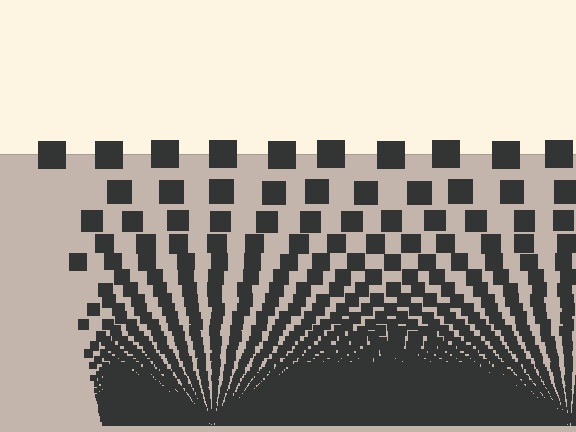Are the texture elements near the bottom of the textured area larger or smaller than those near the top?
Smaller. The gradient is inverted — elements near the bottom are smaller and denser.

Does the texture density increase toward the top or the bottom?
Density increases toward the bottom.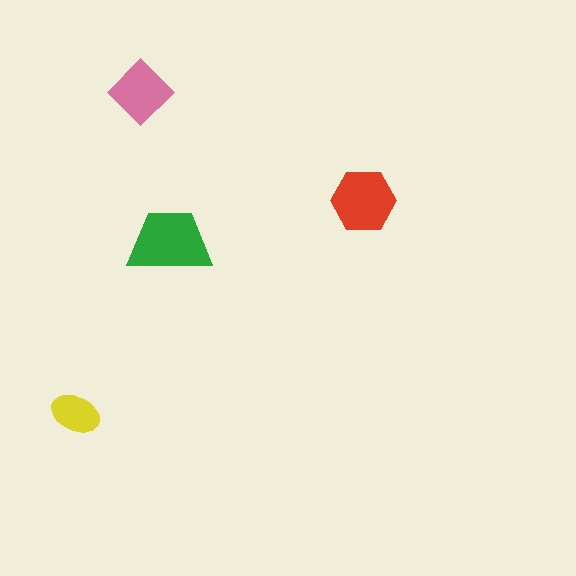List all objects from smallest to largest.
The yellow ellipse, the pink diamond, the red hexagon, the green trapezoid.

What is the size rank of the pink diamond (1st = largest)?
3rd.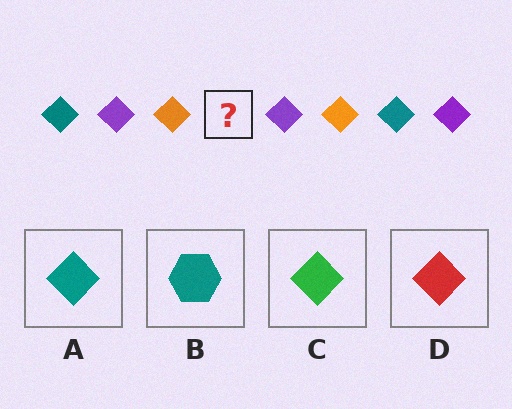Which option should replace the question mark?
Option A.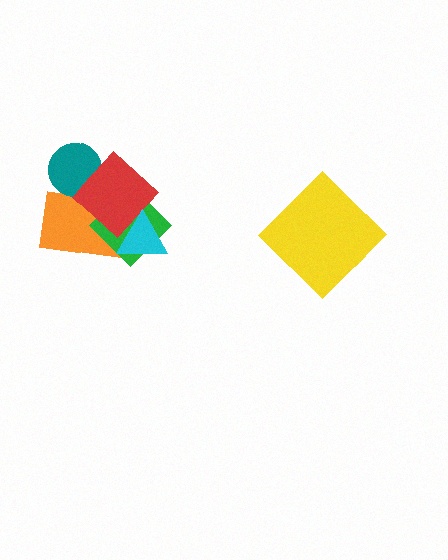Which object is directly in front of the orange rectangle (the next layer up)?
The green diamond is directly in front of the orange rectangle.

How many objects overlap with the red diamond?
4 objects overlap with the red diamond.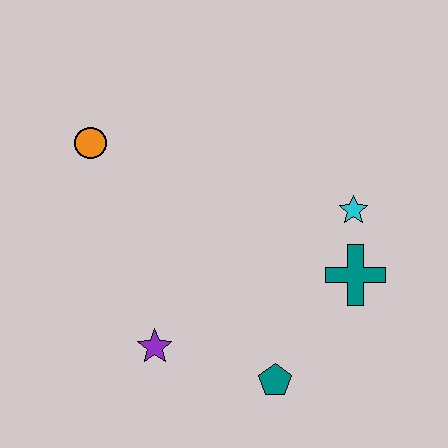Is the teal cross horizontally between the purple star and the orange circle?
No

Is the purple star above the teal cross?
No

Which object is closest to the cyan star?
The teal cross is closest to the cyan star.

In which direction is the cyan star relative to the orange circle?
The cyan star is to the right of the orange circle.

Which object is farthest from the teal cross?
The orange circle is farthest from the teal cross.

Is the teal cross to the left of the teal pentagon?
No